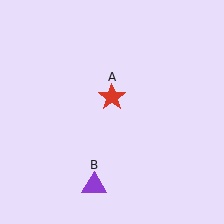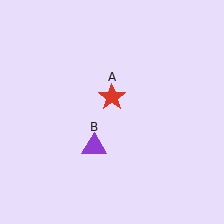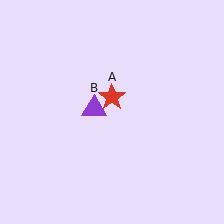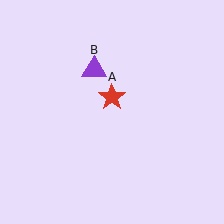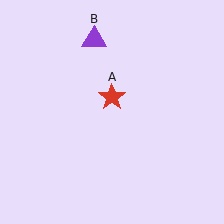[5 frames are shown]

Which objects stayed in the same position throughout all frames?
Red star (object A) remained stationary.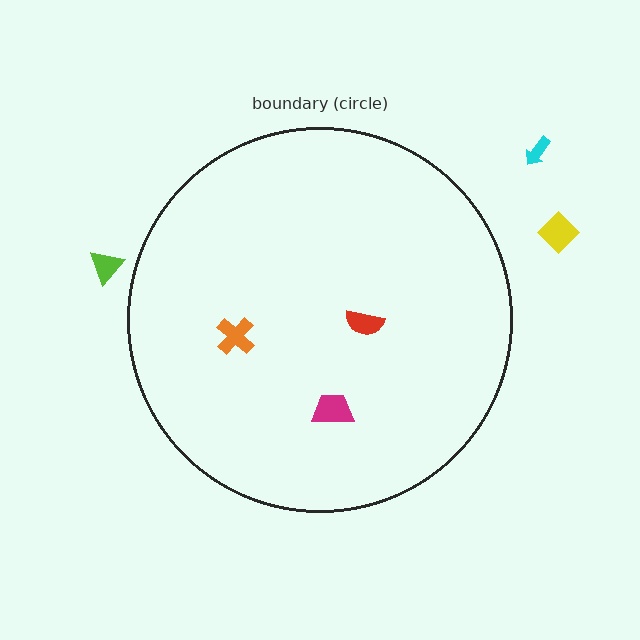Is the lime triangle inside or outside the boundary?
Outside.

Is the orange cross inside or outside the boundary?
Inside.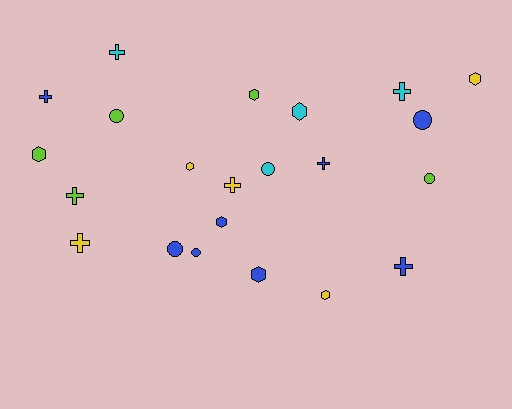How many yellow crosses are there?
There are 2 yellow crosses.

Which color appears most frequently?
Blue, with 8 objects.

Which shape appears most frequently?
Hexagon, with 8 objects.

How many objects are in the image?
There are 22 objects.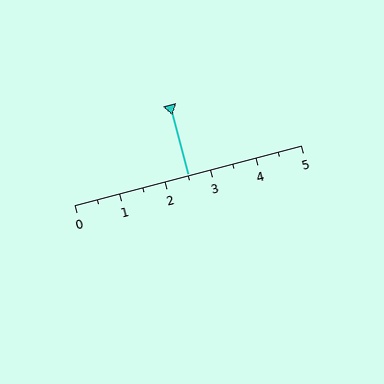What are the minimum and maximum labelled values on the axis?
The axis runs from 0 to 5.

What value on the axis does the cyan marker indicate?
The marker indicates approximately 2.5.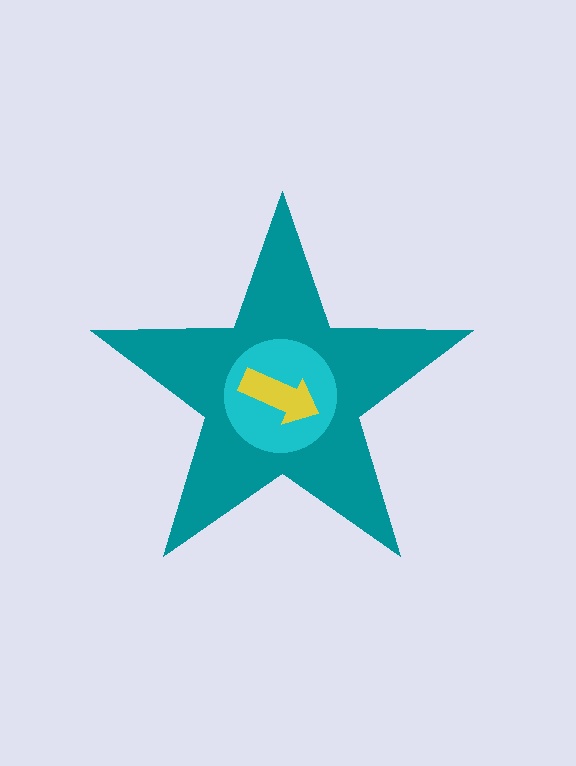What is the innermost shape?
The yellow arrow.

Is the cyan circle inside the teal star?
Yes.